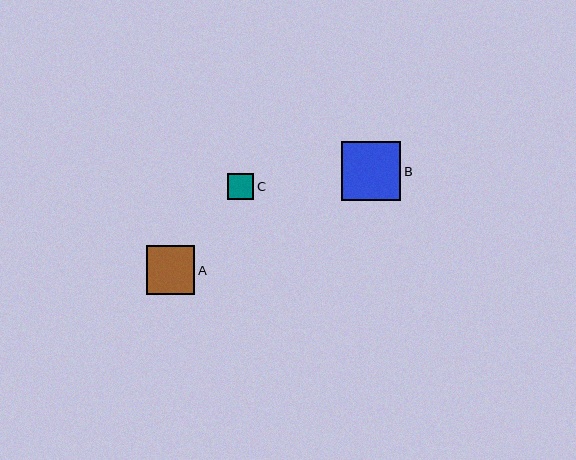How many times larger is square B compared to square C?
Square B is approximately 2.3 times the size of square C.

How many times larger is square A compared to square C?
Square A is approximately 1.9 times the size of square C.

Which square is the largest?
Square B is the largest with a size of approximately 59 pixels.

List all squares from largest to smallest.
From largest to smallest: B, A, C.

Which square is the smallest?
Square C is the smallest with a size of approximately 26 pixels.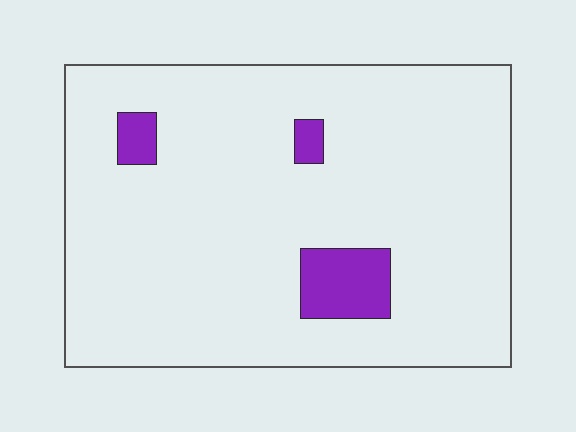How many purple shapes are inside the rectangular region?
3.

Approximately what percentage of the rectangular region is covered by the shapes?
Approximately 5%.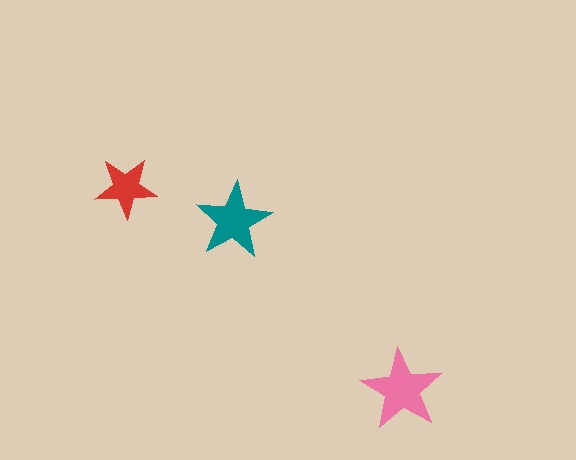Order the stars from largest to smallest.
the pink one, the teal one, the red one.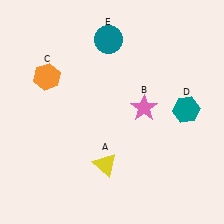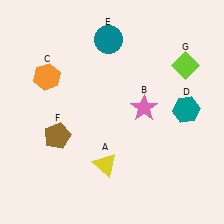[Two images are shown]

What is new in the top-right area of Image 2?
A lime diamond (G) was added in the top-right area of Image 2.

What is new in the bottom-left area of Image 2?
A brown pentagon (F) was added in the bottom-left area of Image 2.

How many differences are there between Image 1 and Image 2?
There are 2 differences between the two images.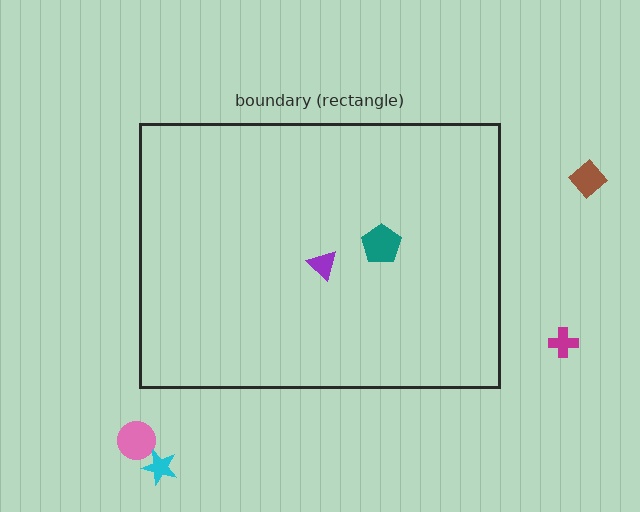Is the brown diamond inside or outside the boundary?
Outside.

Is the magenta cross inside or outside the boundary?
Outside.